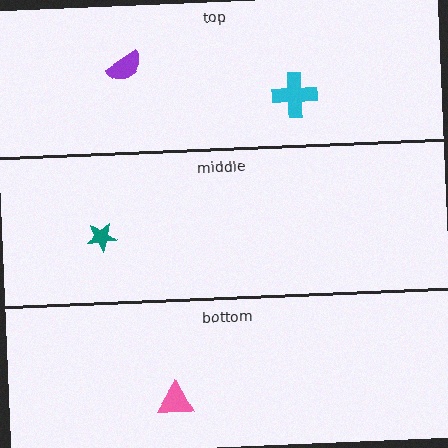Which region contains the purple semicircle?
The top region.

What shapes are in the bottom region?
The pink triangle.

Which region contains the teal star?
The middle region.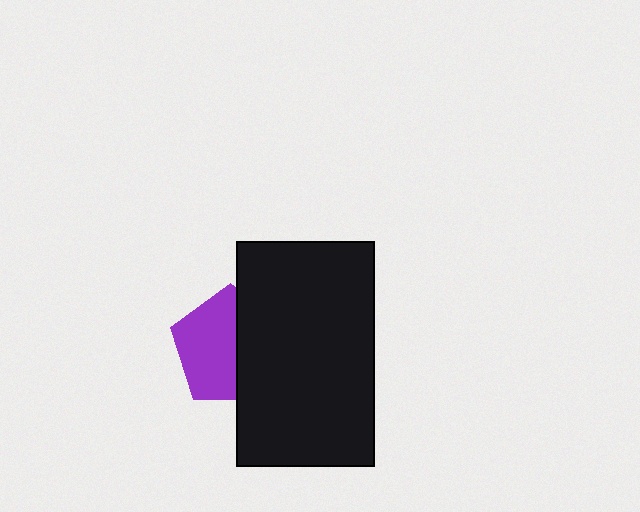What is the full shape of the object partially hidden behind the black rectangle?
The partially hidden object is a purple pentagon.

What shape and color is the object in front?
The object in front is a black rectangle.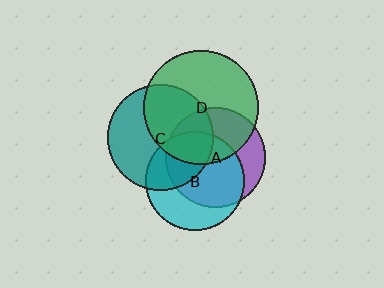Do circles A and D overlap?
Yes.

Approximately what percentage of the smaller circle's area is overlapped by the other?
Approximately 45%.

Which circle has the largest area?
Circle D (green).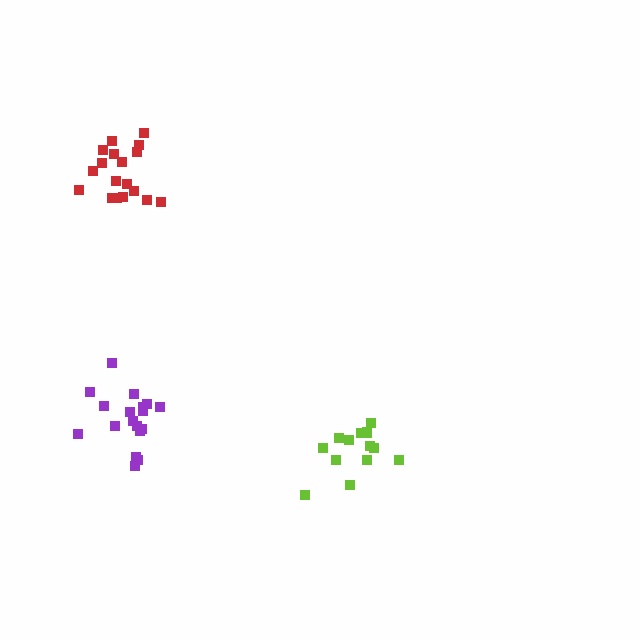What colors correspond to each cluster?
The clusters are colored: lime, purple, red.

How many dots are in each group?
Group 1: 16 dots, Group 2: 18 dots, Group 3: 19 dots (53 total).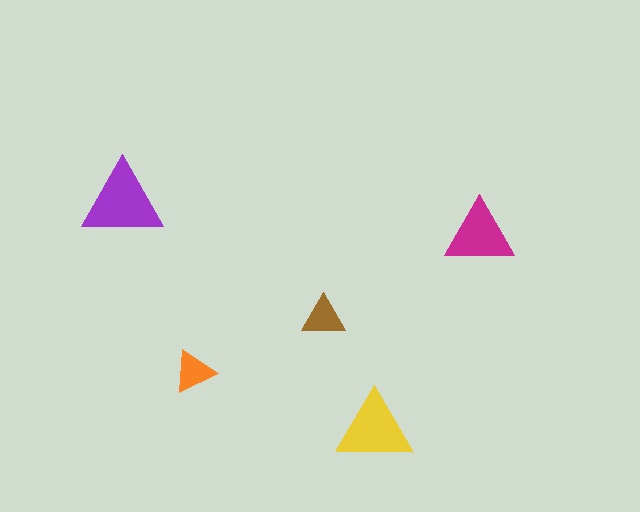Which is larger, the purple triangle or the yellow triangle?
The purple one.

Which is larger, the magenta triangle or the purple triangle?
The purple one.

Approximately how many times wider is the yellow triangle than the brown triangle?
About 2 times wider.